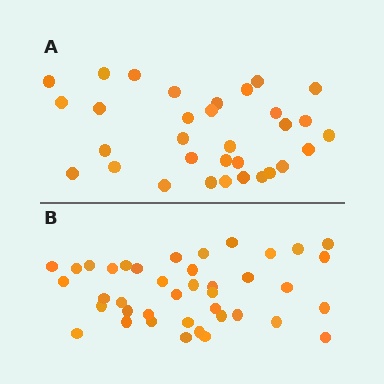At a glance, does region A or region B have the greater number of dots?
Region B (the bottom region) has more dots.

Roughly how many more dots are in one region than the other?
Region B has roughly 8 or so more dots than region A.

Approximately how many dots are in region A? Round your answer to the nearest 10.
About 30 dots. (The exact count is 32, which rounds to 30.)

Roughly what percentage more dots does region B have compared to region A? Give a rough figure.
About 25% more.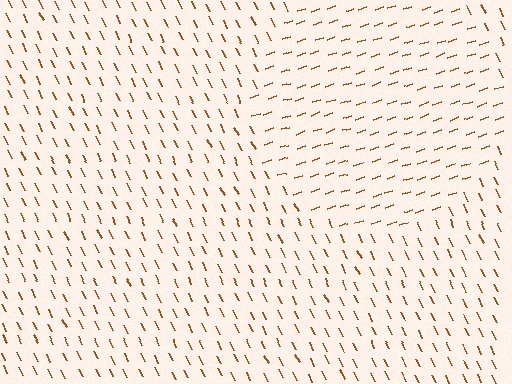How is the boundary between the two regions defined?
The boundary is defined purely by a change in line orientation (approximately 83 degrees difference). All lines are the same color and thickness.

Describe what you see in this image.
The image is filled with small brown line segments. A circle region in the image has lines oriented differently from the surrounding lines, creating a visible texture boundary.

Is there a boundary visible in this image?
Yes, there is a texture boundary formed by a change in line orientation.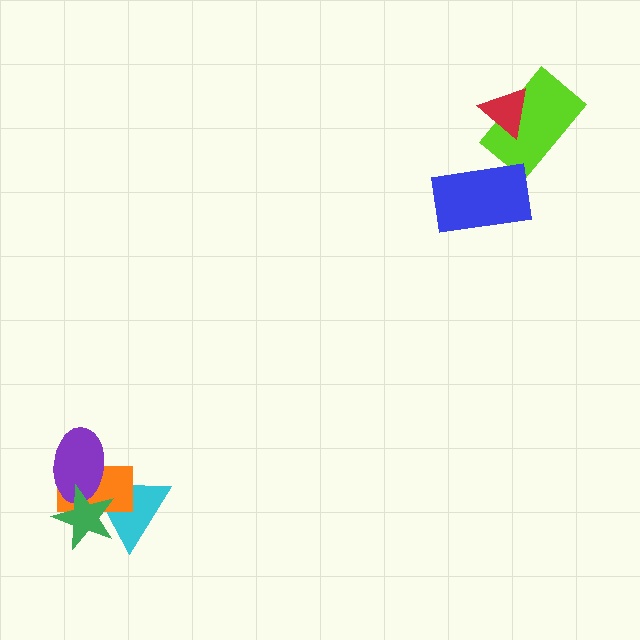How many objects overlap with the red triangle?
1 object overlaps with the red triangle.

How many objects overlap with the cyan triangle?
3 objects overlap with the cyan triangle.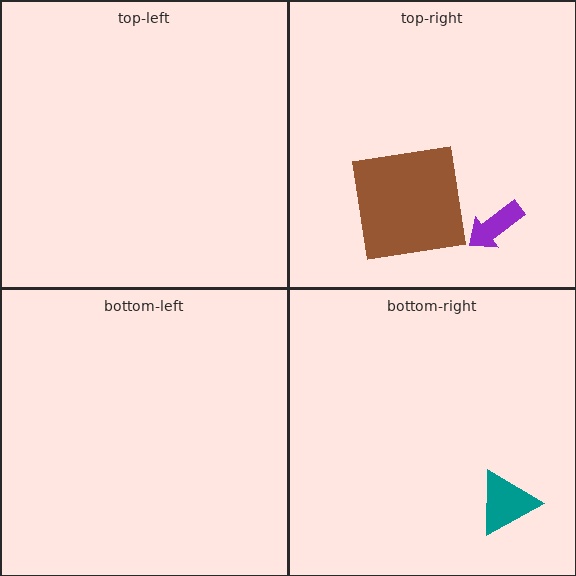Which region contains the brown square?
The top-right region.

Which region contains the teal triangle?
The bottom-right region.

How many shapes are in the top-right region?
2.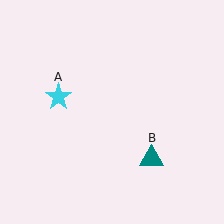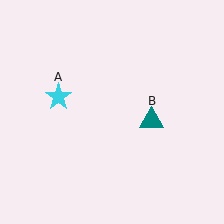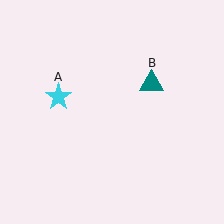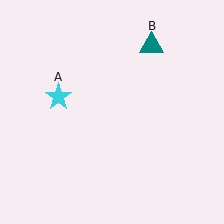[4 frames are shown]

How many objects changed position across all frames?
1 object changed position: teal triangle (object B).